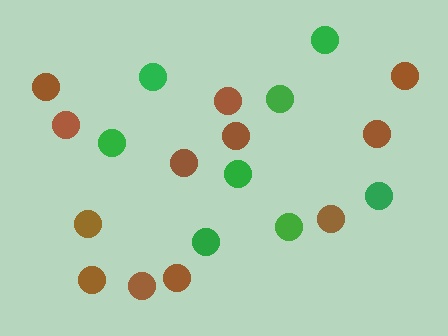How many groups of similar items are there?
There are 2 groups: one group of green circles (8) and one group of brown circles (12).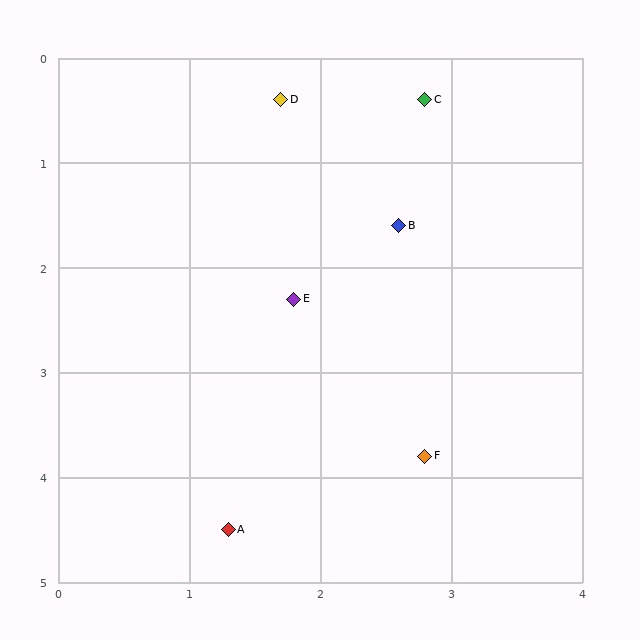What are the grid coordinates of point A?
Point A is at approximately (1.3, 4.5).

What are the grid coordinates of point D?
Point D is at approximately (1.7, 0.4).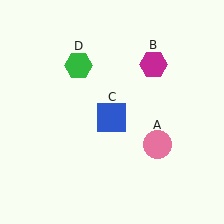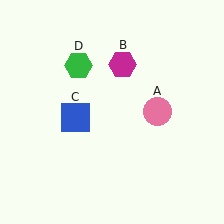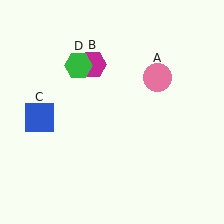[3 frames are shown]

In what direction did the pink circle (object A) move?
The pink circle (object A) moved up.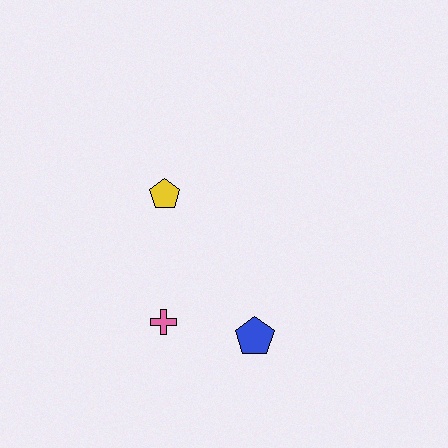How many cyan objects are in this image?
There are no cyan objects.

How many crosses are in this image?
There is 1 cross.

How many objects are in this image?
There are 3 objects.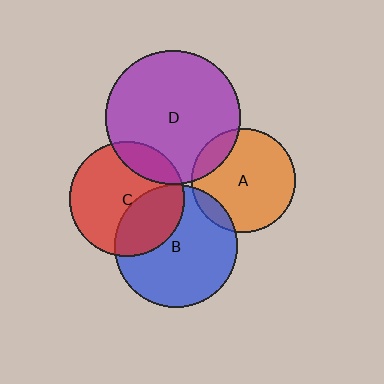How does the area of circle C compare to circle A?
Approximately 1.2 times.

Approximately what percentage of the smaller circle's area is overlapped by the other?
Approximately 15%.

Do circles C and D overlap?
Yes.